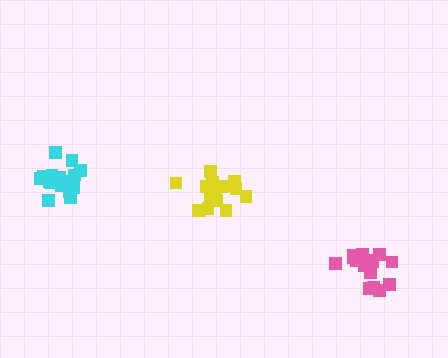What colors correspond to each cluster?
The clusters are colored: cyan, yellow, pink.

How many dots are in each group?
Group 1: 18 dots, Group 2: 18 dots, Group 3: 16 dots (52 total).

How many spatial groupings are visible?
There are 3 spatial groupings.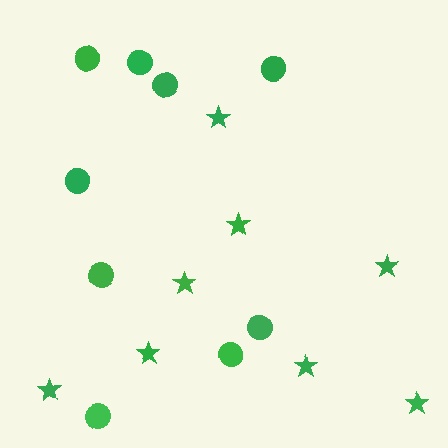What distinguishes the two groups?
There are 2 groups: one group of circles (9) and one group of stars (8).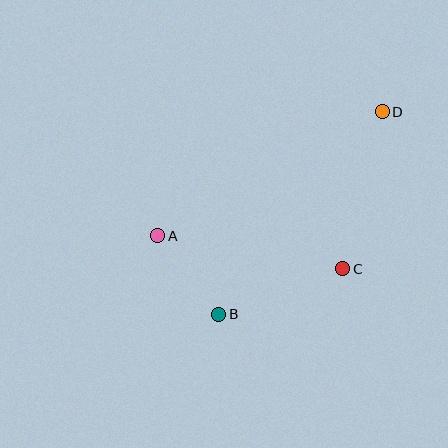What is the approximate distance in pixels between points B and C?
The distance between B and C is approximately 132 pixels.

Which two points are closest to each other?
Points A and B are closest to each other.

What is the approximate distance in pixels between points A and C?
The distance between A and C is approximately 188 pixels.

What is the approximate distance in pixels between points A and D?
The distance between A and D is approximately 257 pixels.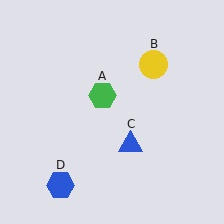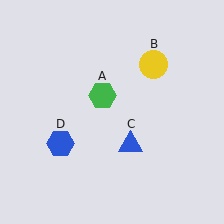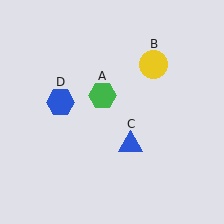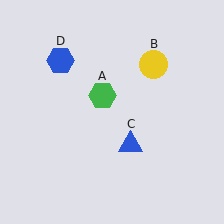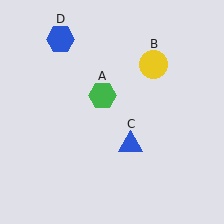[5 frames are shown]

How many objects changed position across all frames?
1 object changed position: blue hexagon (object D).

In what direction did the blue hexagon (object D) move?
The blue hexagon (object D) moved up.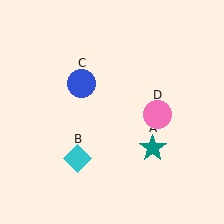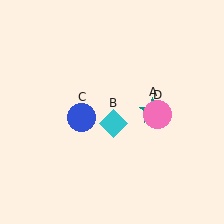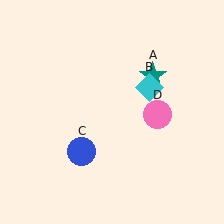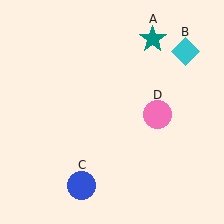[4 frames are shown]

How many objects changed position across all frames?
3 objects changed position: teal star (object A), cyan diamond (object B), blue circle (object C).